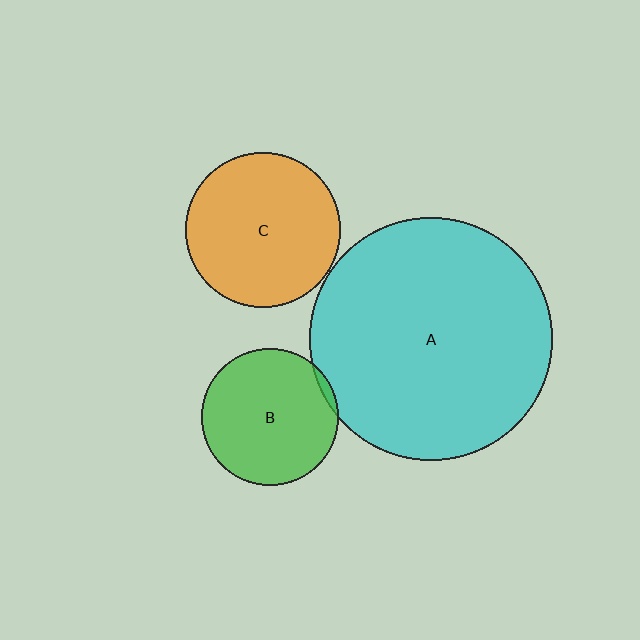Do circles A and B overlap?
Yes.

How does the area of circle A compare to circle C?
Approximately 2.5 times.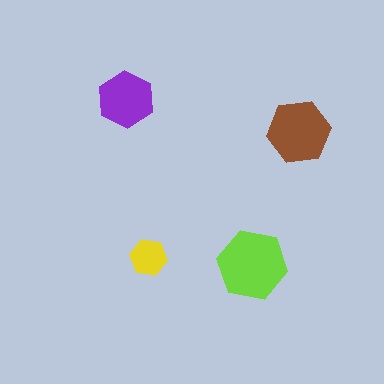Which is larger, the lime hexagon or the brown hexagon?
The lime one.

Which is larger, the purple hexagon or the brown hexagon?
The brown one.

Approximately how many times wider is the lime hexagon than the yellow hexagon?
About 2 times wider.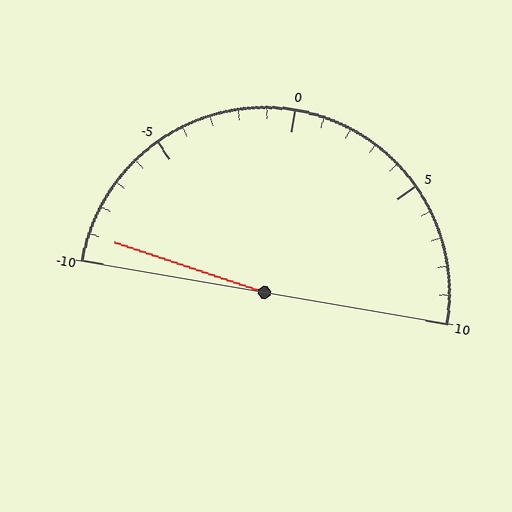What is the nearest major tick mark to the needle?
The nearest major tick mark is -10.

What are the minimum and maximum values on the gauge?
The gauge ranges from -10 to 10.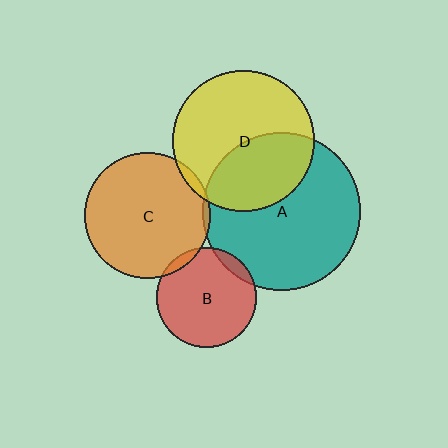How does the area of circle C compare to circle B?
Approximately 1.6 times.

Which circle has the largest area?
Circle A (teal).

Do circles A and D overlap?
Yes.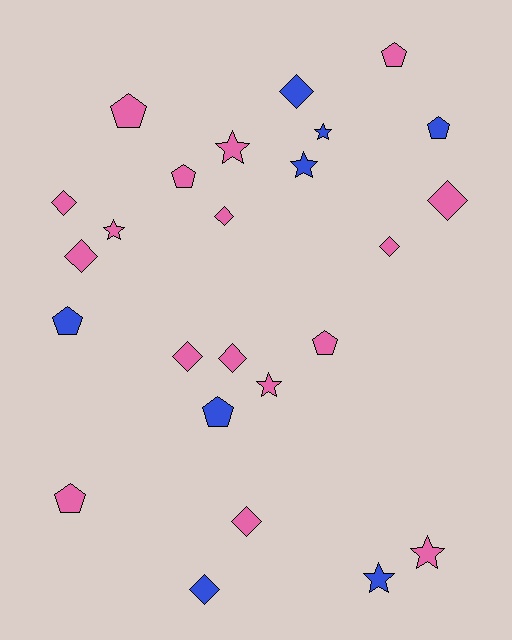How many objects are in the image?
There are 25 objects.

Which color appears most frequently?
Pink, with 17 objects.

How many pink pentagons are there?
There are 5 pink pentagons.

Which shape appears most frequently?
Diamond, with 10 objects.